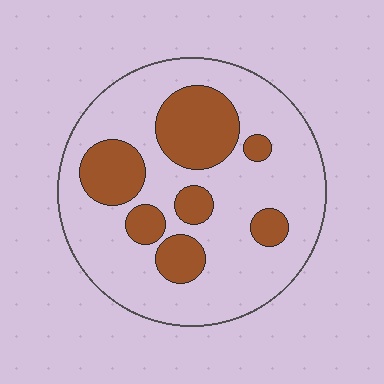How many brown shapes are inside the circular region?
7.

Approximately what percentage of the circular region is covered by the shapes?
Approximately 25%.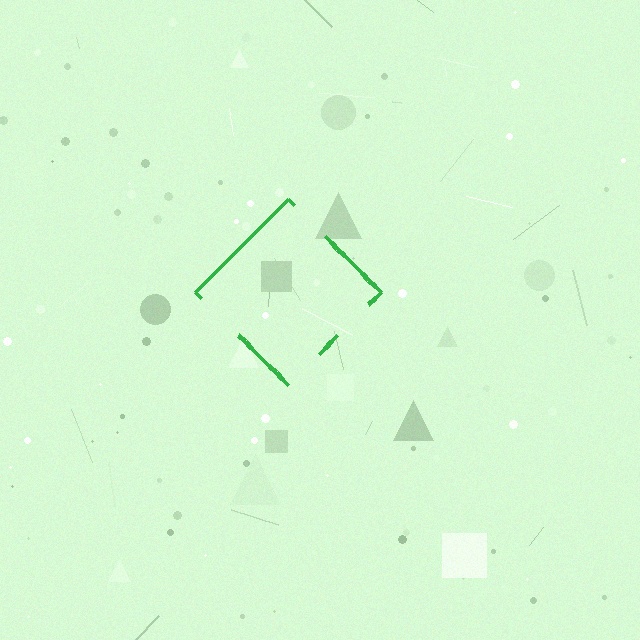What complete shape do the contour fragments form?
The contour fragments form a diamond.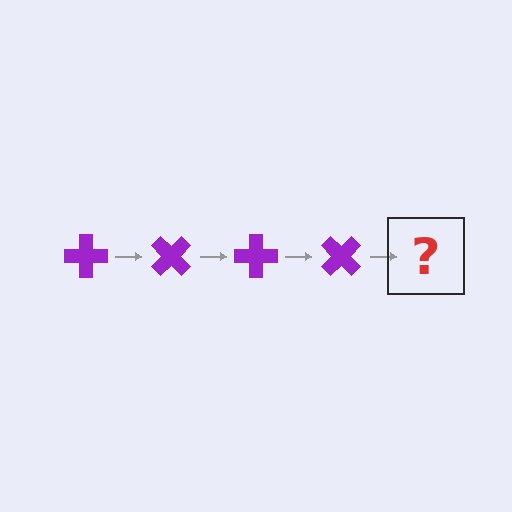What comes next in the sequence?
The next element should be a purple cross rotated 180 degrees.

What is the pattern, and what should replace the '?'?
The pattern is that the cross rotates 45 degrees each step. The '?' should be a purple cross rotated 180 degrees.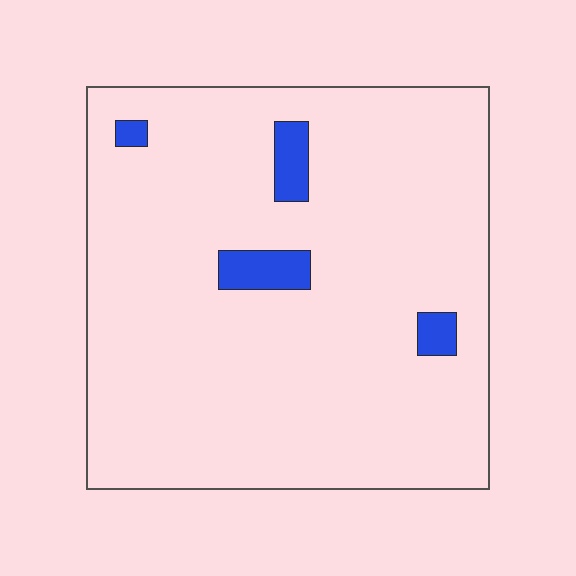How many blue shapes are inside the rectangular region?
4.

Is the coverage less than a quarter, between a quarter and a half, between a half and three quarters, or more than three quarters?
Less than a quarter.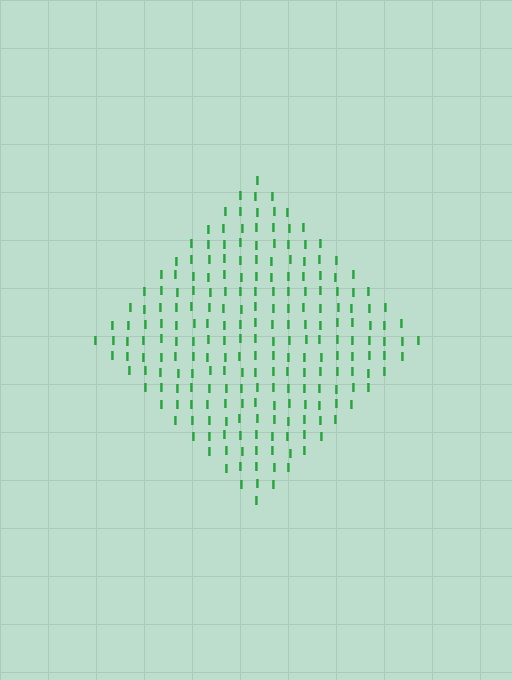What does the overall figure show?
The overall figure shows a diamond.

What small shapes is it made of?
It is made of small letter I's.